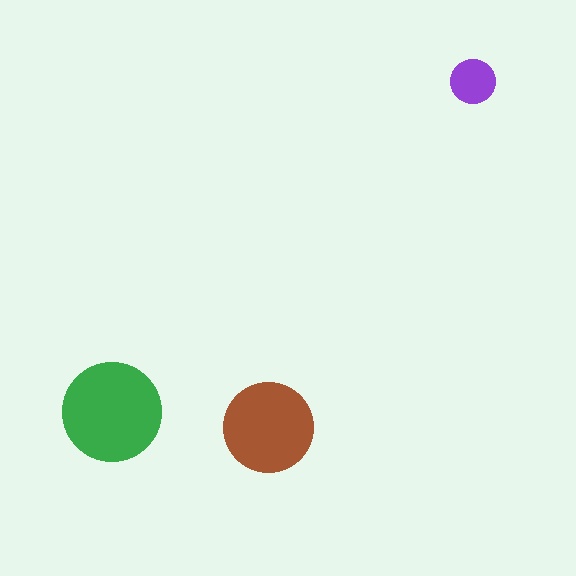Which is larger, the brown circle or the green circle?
The green one.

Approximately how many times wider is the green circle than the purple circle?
About 2 times wider.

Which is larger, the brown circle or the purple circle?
The brown one.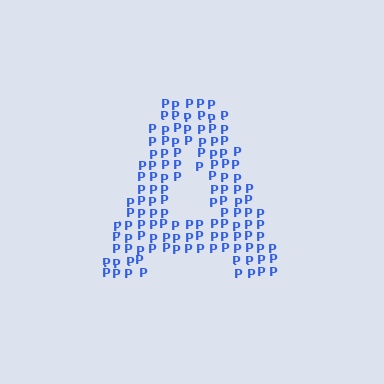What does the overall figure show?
The overall figure shows the letter A.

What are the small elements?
The small elements are letter P's.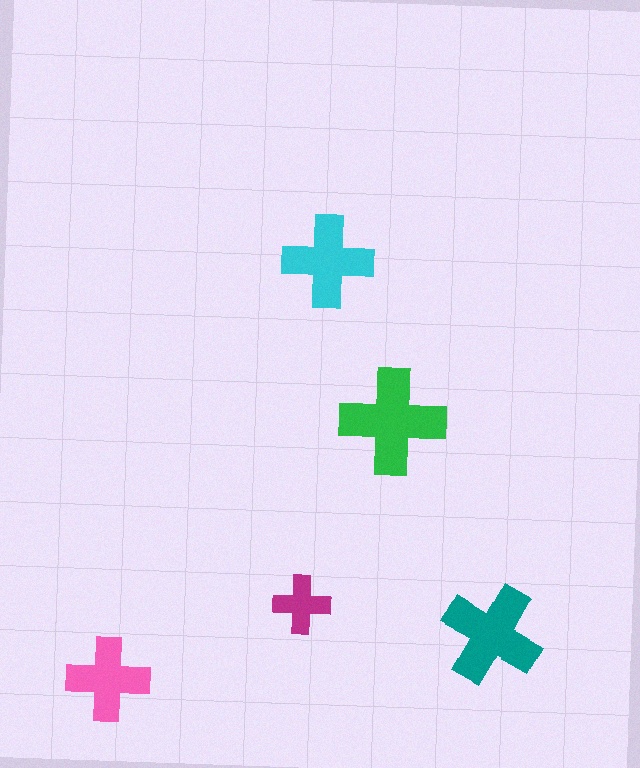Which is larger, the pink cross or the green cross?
The green one.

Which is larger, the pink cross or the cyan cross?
The cyan one.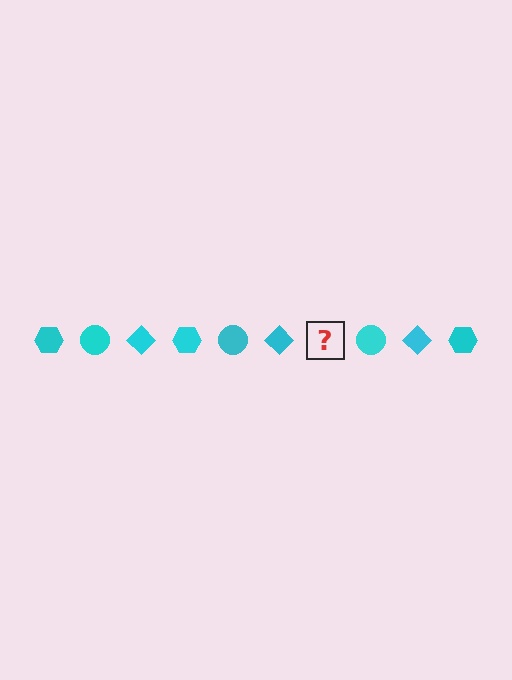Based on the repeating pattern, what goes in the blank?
The blank should be a cyan hexagon.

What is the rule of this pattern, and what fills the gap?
The rule is that the pattern cycles through hexagon, circle, diamond shapes in cyan. The gap should be filled with a cyan hexagon.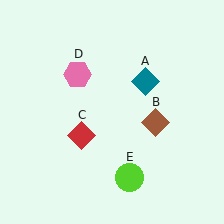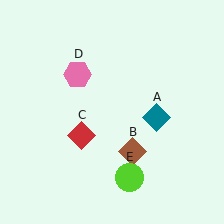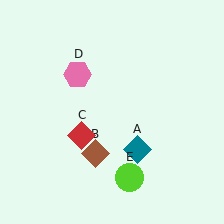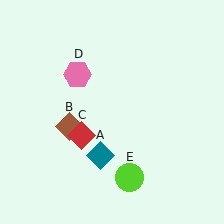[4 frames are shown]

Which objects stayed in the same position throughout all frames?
Red diamond (object C) and pink hexagon (object D) and lime circle (object E) remained stationary.